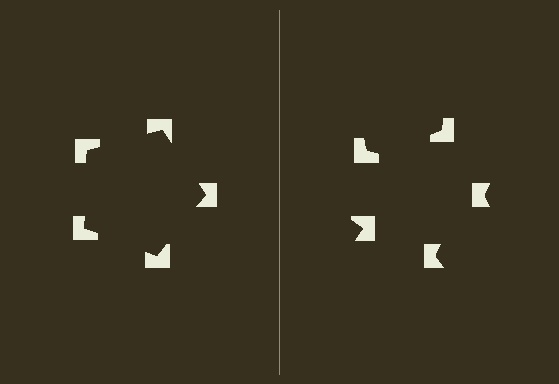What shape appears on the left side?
An illusory pentagon.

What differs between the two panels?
The notched squares are positioned identically on both sides; only the wedge orientations differ. On the left they align to a pentagon; on the right they are misaligned.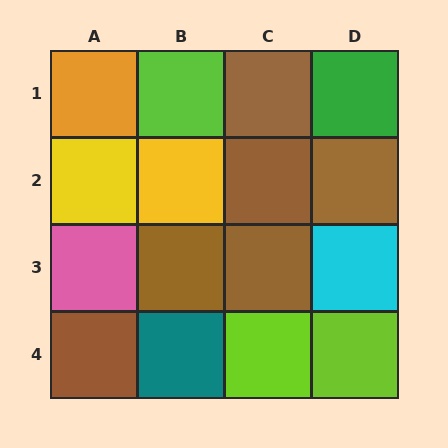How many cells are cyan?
1 cell is cyan.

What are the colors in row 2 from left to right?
Yellow, yellow, brown, brown.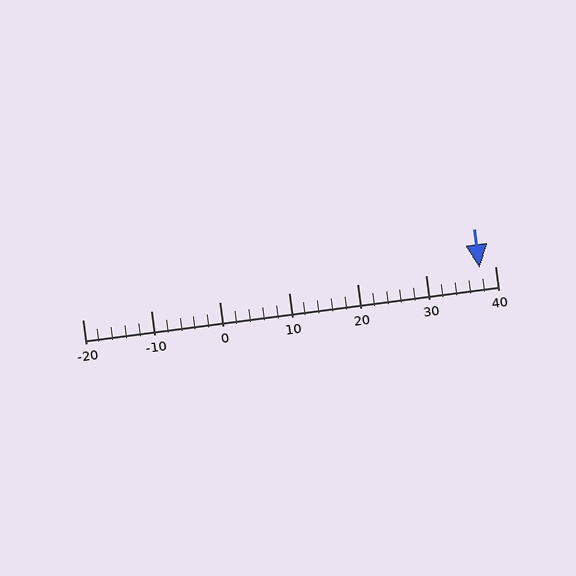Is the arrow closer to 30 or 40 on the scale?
The arrow is closer to 40.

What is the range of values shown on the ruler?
The ruler shows values from -20 to 40.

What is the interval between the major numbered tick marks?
The major tick marks are spaced 10 units apart.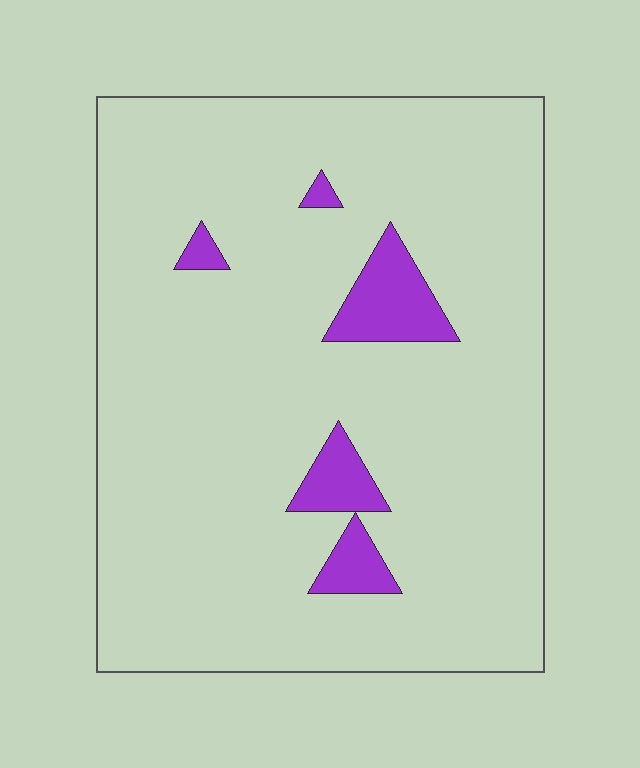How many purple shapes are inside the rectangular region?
5.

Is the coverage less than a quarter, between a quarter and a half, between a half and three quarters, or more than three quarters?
Less than a quarter.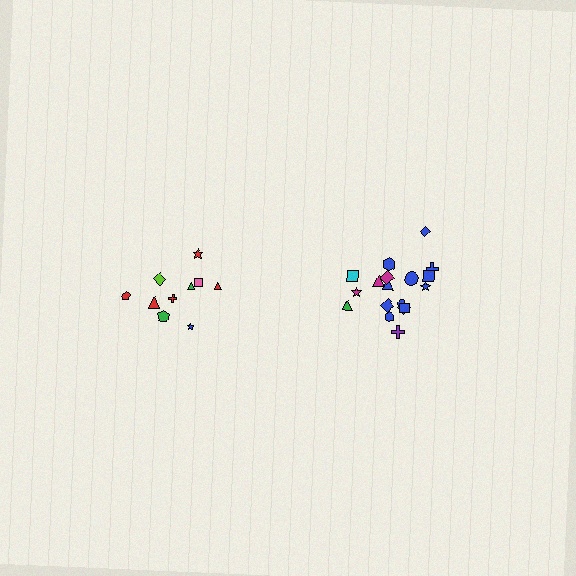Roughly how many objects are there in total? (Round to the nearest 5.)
Roughly 30 objects in total.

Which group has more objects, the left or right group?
The right group.